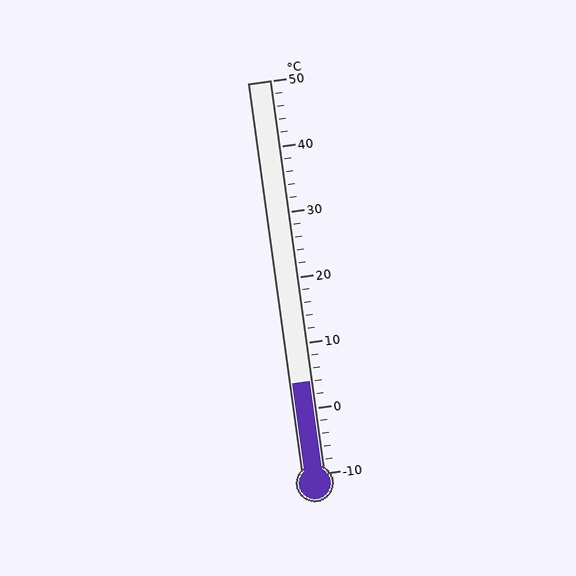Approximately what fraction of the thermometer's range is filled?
The thermometer is filled to approximately 25% of its range.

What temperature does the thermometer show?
The thermometer shows approximately 4°C.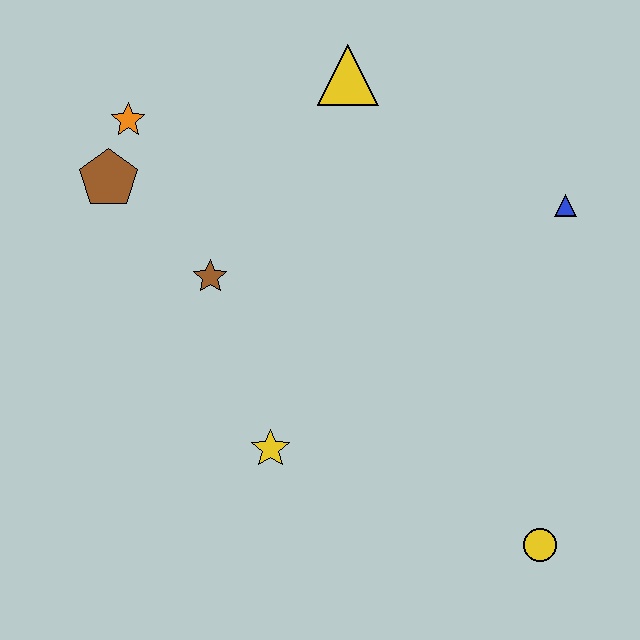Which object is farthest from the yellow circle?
The orange star is farthest from the yellow circle.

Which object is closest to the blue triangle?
The yellow triangle is closest to the blue triangle.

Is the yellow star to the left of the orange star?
No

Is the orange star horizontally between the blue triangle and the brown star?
No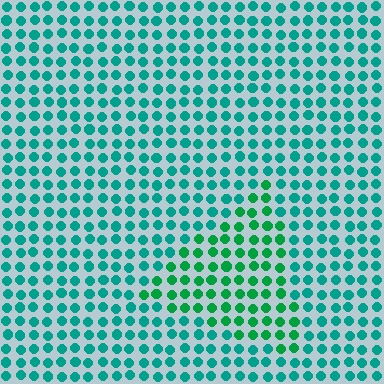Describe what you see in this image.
The image is filled with small teal elements in a uniform arrangement. A triangle-shaped region is visible where the elements are tinted to a slightly different hue, forming a subtle color boundary.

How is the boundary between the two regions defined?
The boundary is defined purely by a slight shift in hue (about 30 degrees). Spacing, size, and orientation are identical on both sides.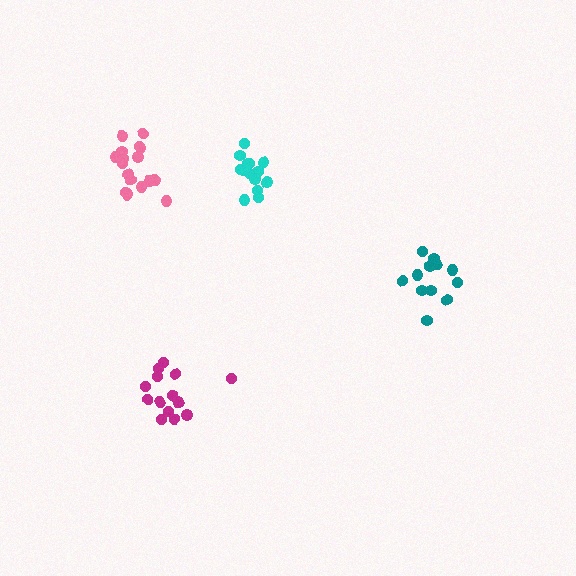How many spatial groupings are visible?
There are 4 spatial groupings.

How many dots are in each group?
Group 1: 14 dots, Group 2: 17 dots, Group 3: 12 dots, Group 4: 15 dots (58 total).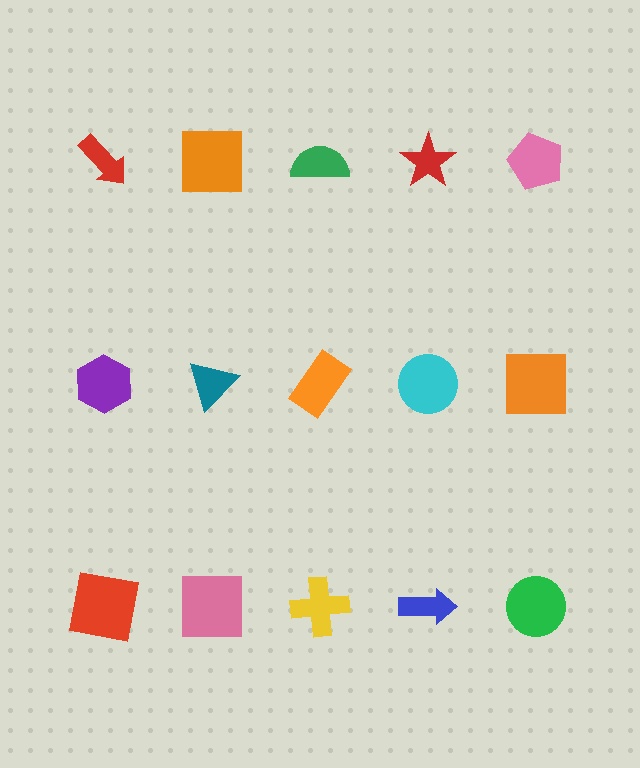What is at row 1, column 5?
A pink pentagon.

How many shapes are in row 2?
5 shapes.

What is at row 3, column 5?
A green circle.